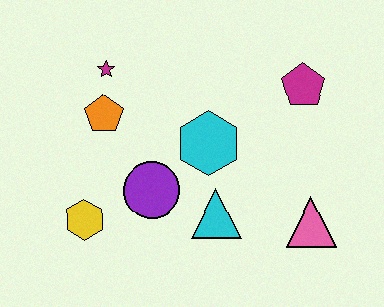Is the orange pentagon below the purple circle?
No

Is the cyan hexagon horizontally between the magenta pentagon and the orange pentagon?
Yes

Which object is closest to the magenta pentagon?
The cyan hexagon is closest to the magenta pentagon.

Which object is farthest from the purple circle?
The magenta pentagon is farthest from the purple circle.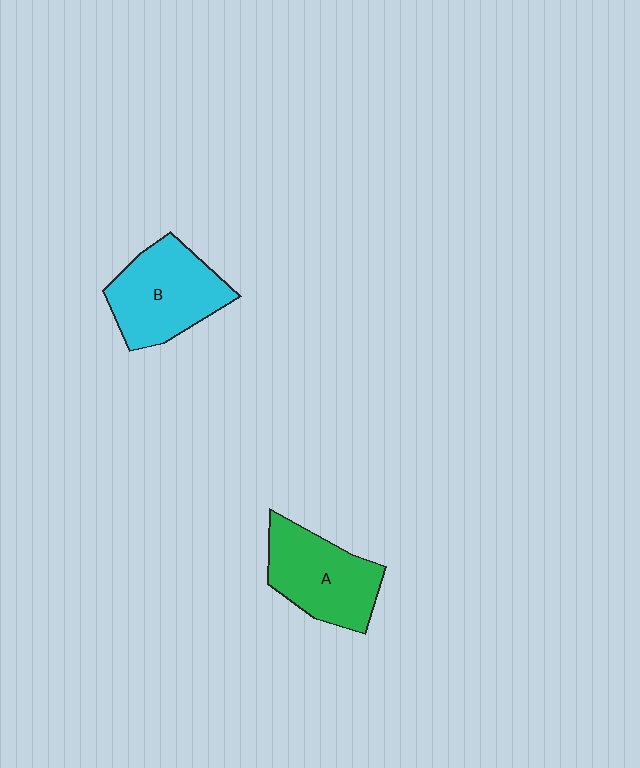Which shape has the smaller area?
Shape A (green).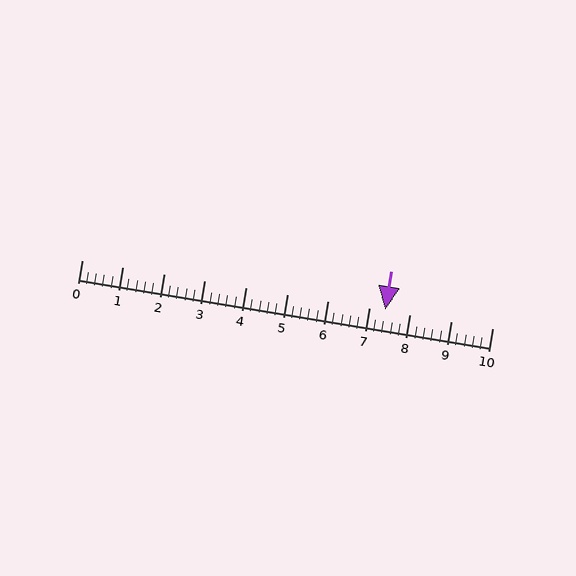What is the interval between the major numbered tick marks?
The major tick marks are spaced 1 units apart.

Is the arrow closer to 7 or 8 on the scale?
The arrow is closer to 7.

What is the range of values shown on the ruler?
The ruler shows values from 0 to 10.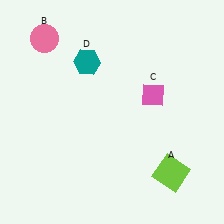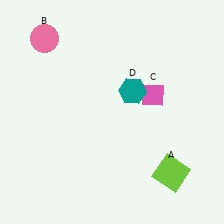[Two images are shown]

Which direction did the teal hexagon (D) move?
The teal hexagon (D) moved right.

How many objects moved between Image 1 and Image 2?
1 object moved between the two images.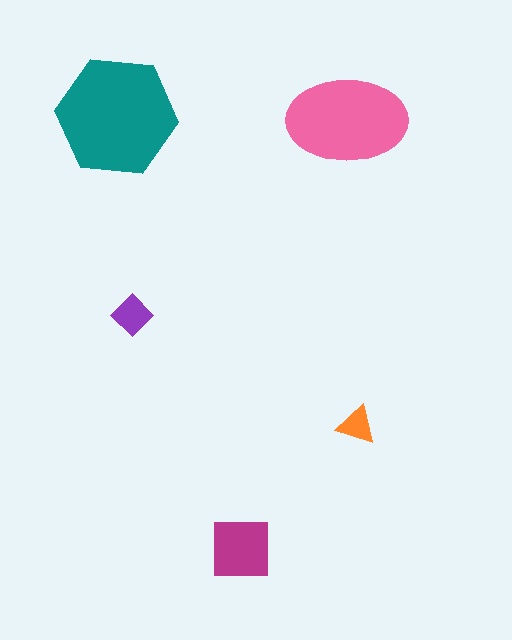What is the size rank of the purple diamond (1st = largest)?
4th.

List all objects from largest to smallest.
The teal hexagon, the pink ellipse, the magenta square, the purple diamond, the orange triangle.